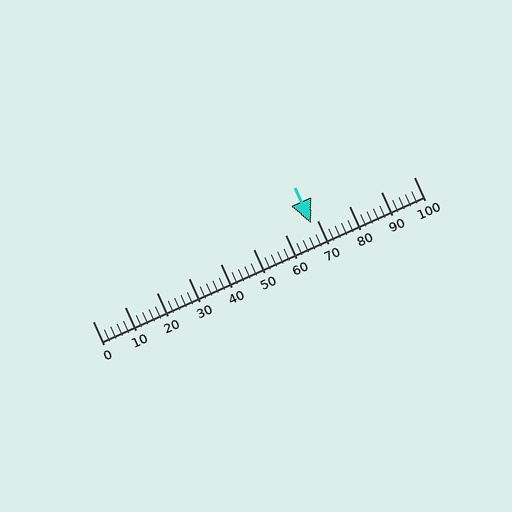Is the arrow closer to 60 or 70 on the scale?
The arrow is closer to 70.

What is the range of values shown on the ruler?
The ruler shows values from 0 to 100.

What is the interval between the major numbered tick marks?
The major tick marks are spaced 10 units apart.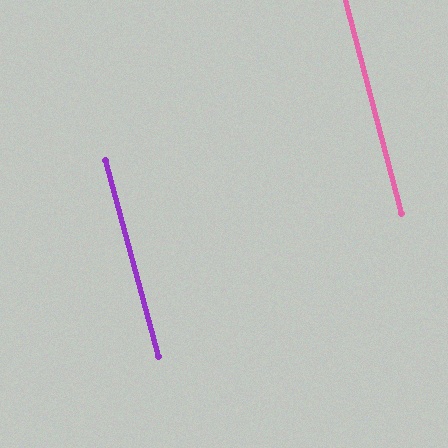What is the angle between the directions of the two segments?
Approximately 1 degree.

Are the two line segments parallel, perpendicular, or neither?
Parallel — their directions differ by only 0.6°.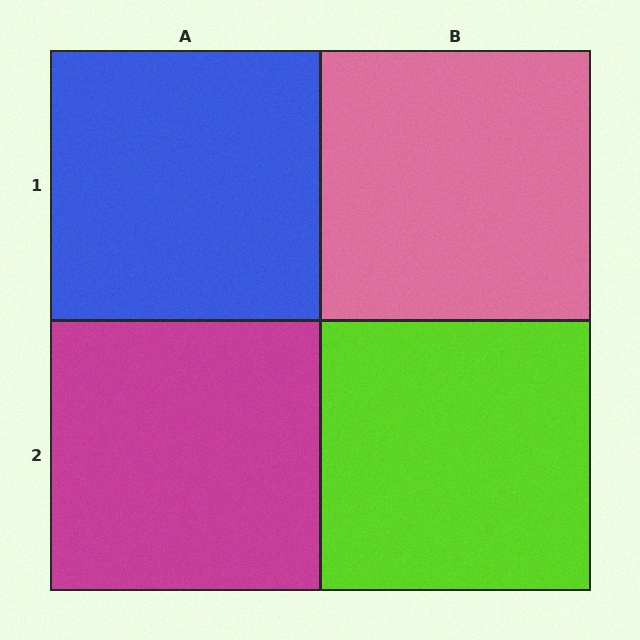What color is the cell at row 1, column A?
Blue.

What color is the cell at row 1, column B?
Pink.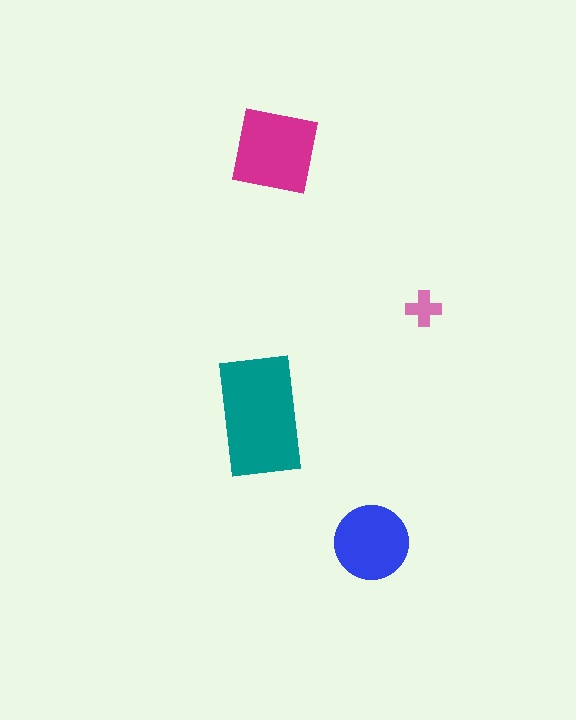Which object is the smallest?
The pink cross.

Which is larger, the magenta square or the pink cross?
The magenta square.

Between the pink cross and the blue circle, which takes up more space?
The blue circle.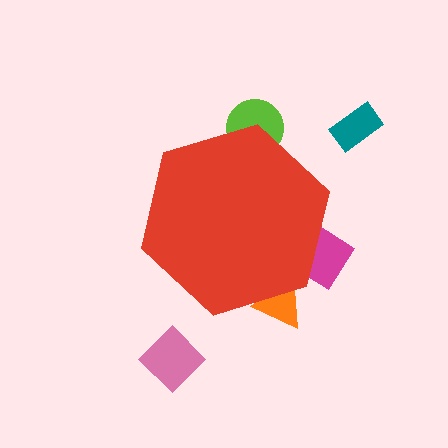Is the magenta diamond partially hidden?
Yes, the magenta diamond is partially hidden behind the red hexagon.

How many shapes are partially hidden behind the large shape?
3 shapes are partially hidden.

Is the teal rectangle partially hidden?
No, the teal rectangle is fully visible.